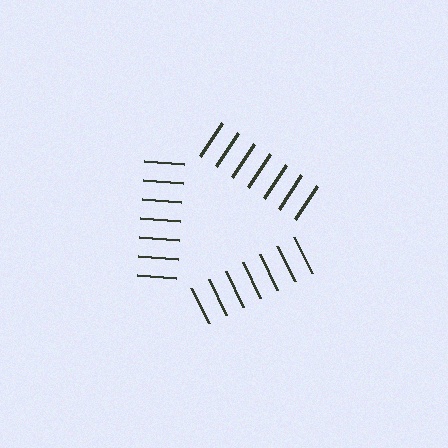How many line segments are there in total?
21 — 7 along each of the 3 edges.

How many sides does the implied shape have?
3 sides — the line-ends trace a triangle.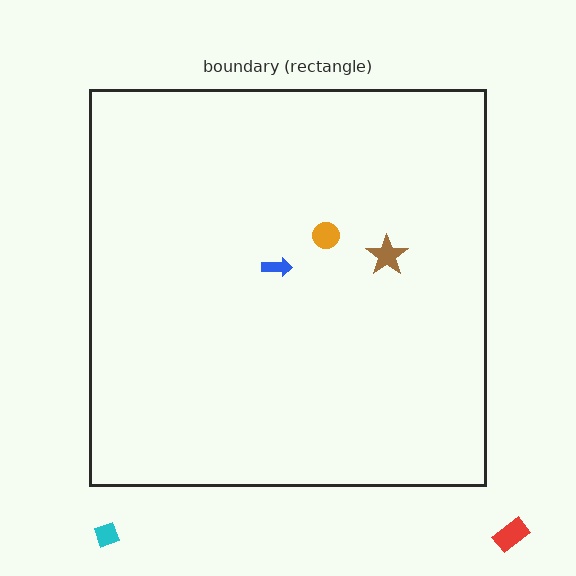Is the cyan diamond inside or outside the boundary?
Outside.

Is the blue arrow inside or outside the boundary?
Inside.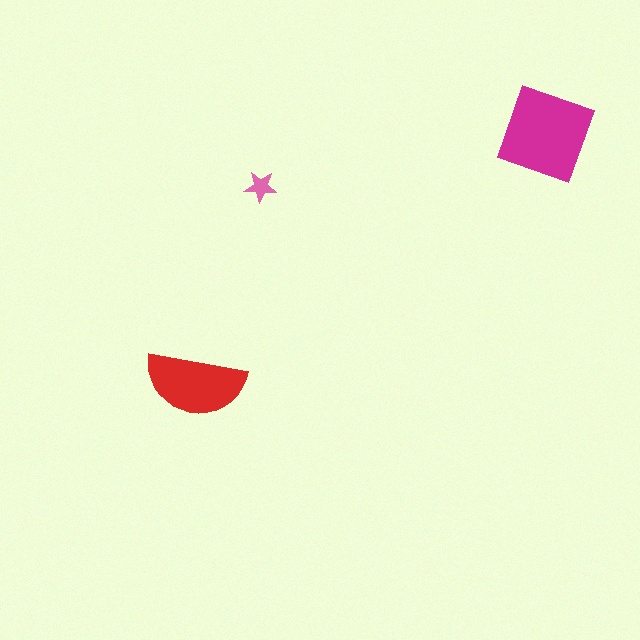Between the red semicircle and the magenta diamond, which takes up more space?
The magenta diamond.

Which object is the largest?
The magenta diamond.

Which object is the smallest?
The pink star.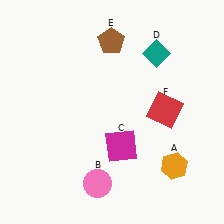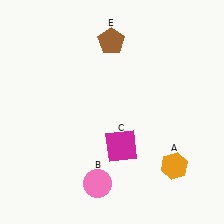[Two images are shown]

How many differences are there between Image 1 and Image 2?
There are 2 differences between the two images.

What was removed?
The teal diamond (D), the red square (F) were removed in Image 2.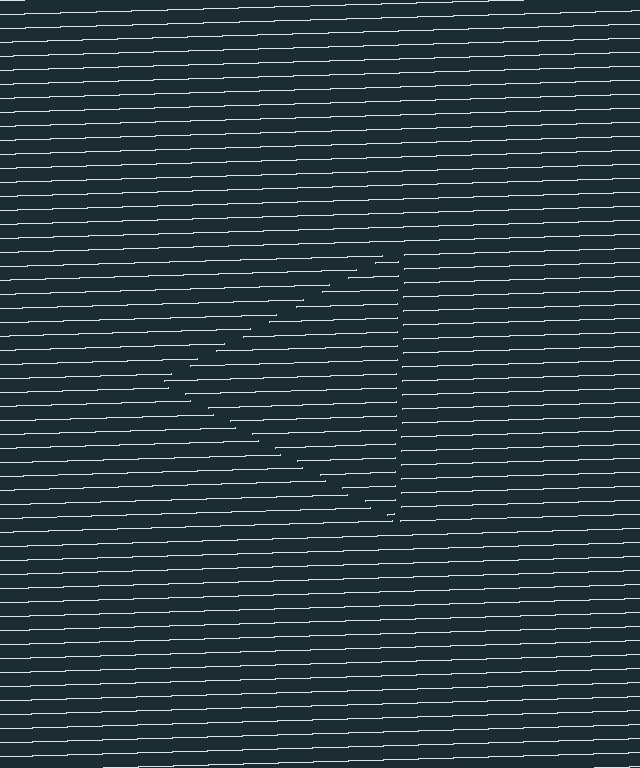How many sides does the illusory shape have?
3 sides — the line-ends trace a triangle.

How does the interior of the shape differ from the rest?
The interior of the shape contains the same grating, shifted by half a period — the contour is defined by the phase discontinuity where line-ends from the inner and outer gratings abut.